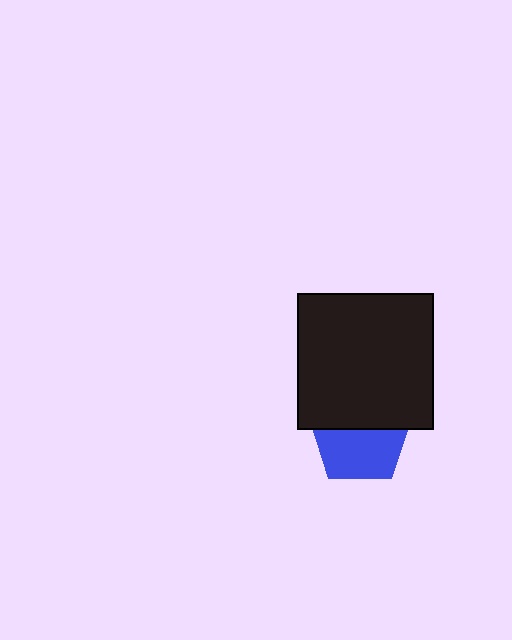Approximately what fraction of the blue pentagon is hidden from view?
Roughly 43% of the blue pentagon is hidden behind the black square.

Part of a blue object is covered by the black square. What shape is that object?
It is a pentagon.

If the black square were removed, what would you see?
You would see the complete blue pentagon.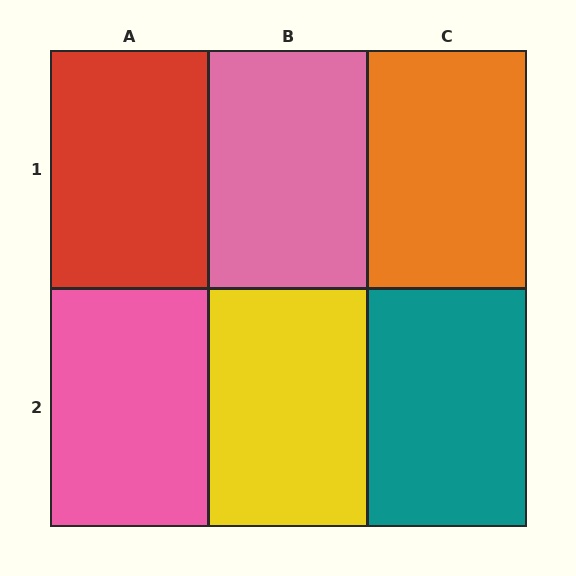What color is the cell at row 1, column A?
Red.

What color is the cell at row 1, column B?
Pink.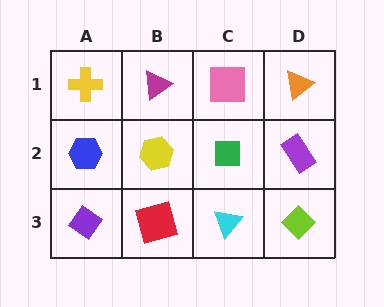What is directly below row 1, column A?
A blue hexagon.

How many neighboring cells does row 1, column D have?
2.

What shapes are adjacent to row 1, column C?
A green square (row 2, column C), a magenta triangle (row 1, column B), an orange triangle (row 1, column D).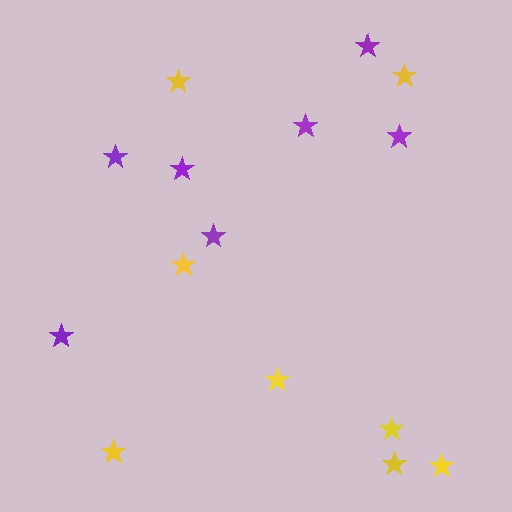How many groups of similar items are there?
There are 2 groups: one group of purple stars (7) and one group of yellow stars (8).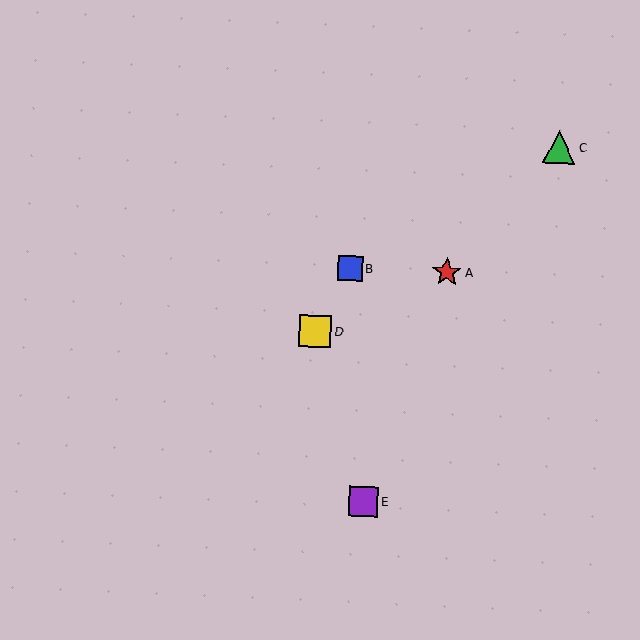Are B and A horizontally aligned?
Yes, both are at y≈268.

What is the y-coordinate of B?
Object B is at y≈268.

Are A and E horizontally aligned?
No, A is at y≈272 and E is at y≈501.